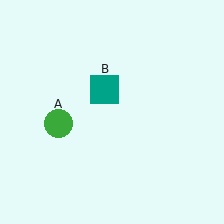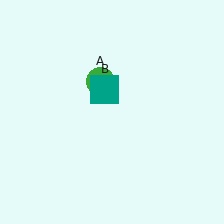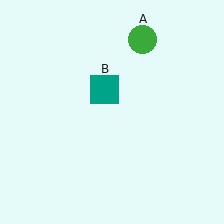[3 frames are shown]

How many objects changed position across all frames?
1 object changed position: green circle (object A).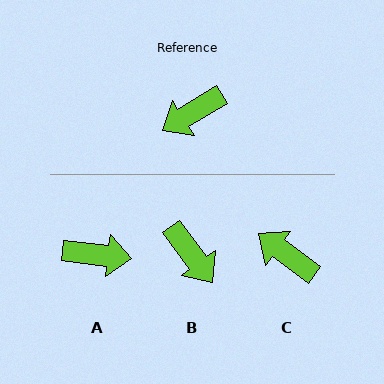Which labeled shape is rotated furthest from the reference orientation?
A, about 142 degrees away.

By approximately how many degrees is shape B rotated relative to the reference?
Approximately 95 degrees counter-clockwise.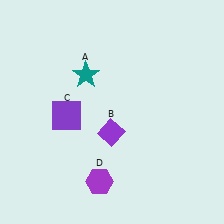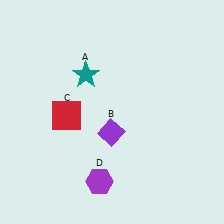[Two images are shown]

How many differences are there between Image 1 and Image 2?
There is 1 difference between the two images.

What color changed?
The square (C) changed from purple in Image 1 to red in Image 2.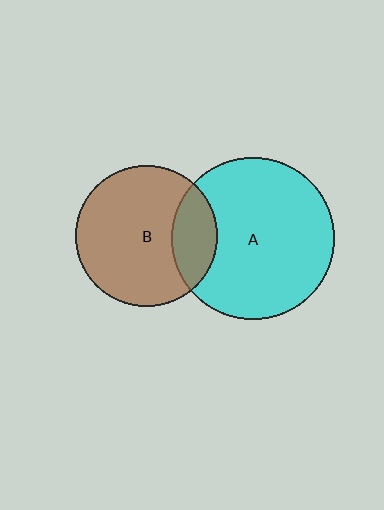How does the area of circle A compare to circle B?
Approximately 1.3 times.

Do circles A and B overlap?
Yes.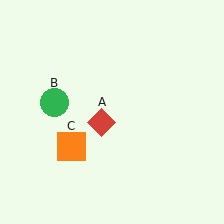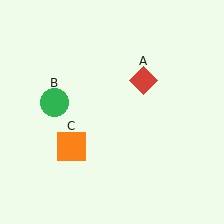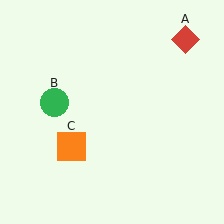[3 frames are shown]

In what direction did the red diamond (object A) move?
The red diamond (object A) moved up and to the right.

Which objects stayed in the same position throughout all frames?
Green circle (object B) and orange square (object C) remained stationary.